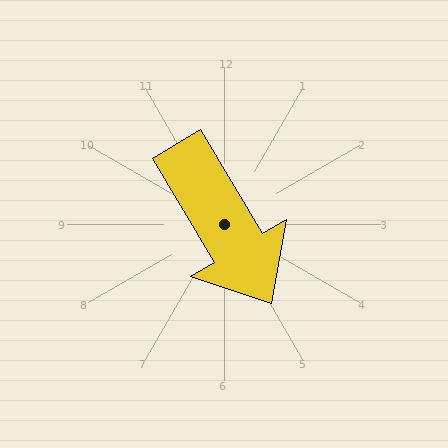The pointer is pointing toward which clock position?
Roughly 5 o'clock.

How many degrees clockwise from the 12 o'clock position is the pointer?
Approximately 149 degrees.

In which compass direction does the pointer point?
Southeast.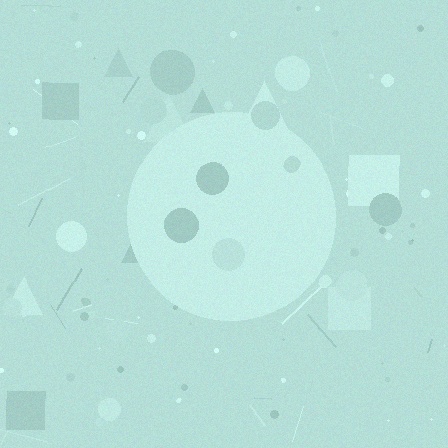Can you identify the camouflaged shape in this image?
The camouflaged shape is a circle.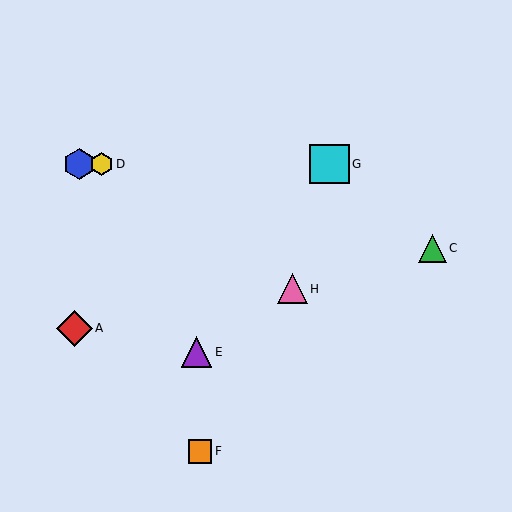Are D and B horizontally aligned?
Yes, both are at y≈164.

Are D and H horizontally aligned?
No, D is at y≈164 and H is at y≈289.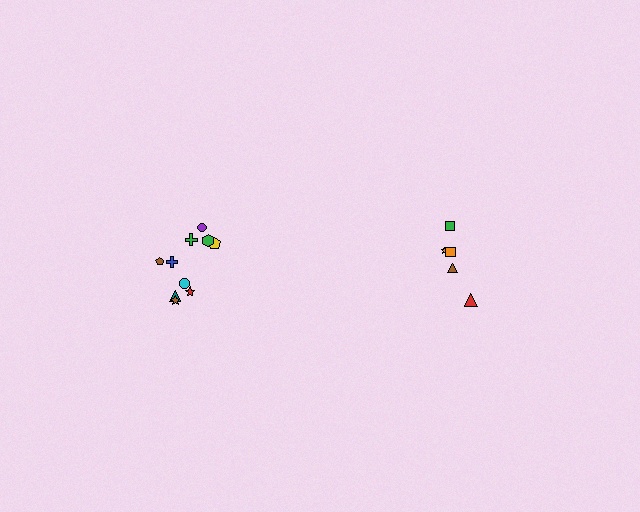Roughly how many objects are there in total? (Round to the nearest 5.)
Roughly 15 objects in total.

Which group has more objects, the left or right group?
The left group.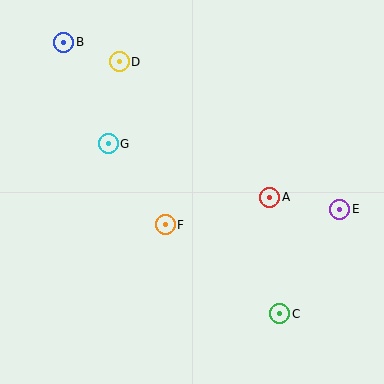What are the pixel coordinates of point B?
Point B is at (64, 42).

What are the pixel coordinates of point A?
Point A is at (270, 197).